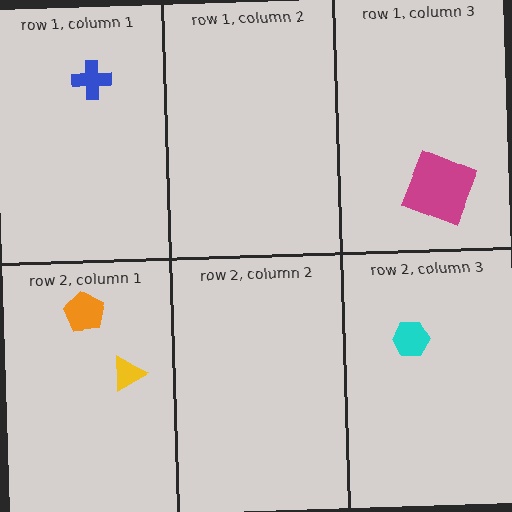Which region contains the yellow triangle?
The row 2, column 1 region.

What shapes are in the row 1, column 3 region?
The magenta square.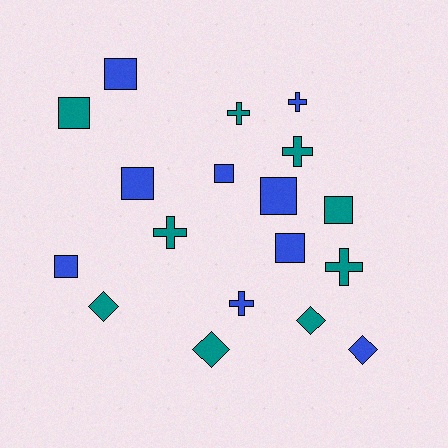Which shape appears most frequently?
Square, with 8 objects.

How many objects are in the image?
There are 18 objects.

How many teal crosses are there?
There are 4 teal crosses.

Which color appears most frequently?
Blue, with 9 objects.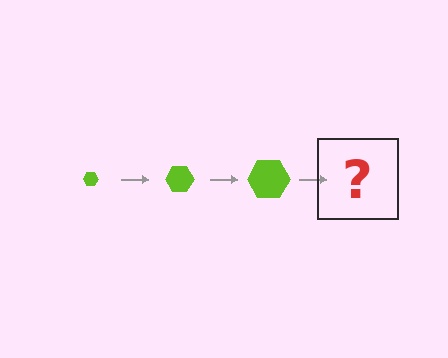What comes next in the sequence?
The next element should be a lime hexagon, larger than the previous one.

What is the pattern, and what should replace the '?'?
The pattern is that the hexagon gets progressively larger each step. The '?' should be a lime hexagon, larger than the previous one.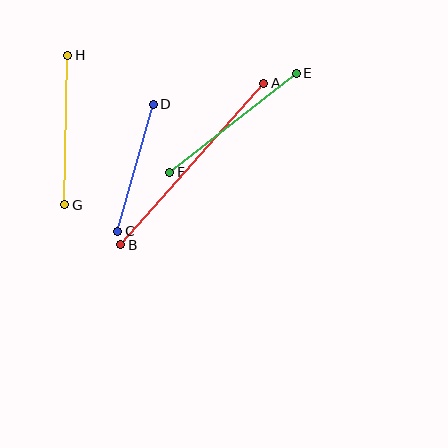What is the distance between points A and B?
The distance is approximately 216 pixels.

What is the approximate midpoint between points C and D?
The midpoint is at approximately (135, 168) pixels.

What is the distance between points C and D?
The distance is approximately 132 pixels.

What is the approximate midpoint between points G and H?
The midpoint is at approximately (66, 130) pixels.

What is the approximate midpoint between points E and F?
The midpoint is at approximately (233, 123) pixels.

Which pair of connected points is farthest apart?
Points A and B are farthest apart.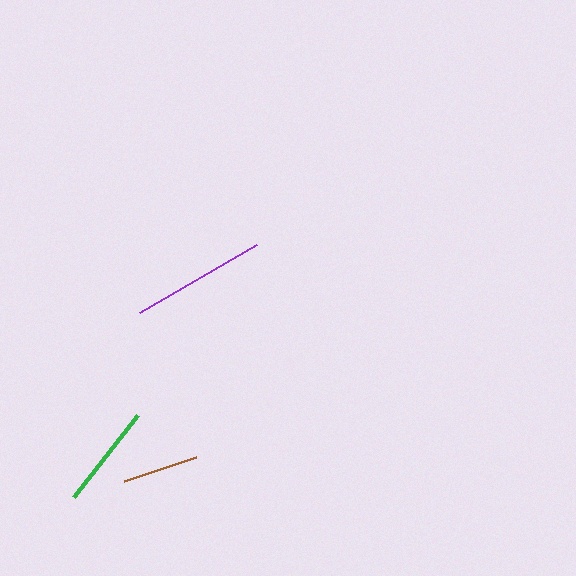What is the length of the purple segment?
The purple segment is approximately 135 pixels long.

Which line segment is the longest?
The purple line is the longest at approximately 135 pixels.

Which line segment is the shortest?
The brown line is the shortest at approximately 76 pixels.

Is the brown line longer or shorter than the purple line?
The purple line is longer than the brown line.